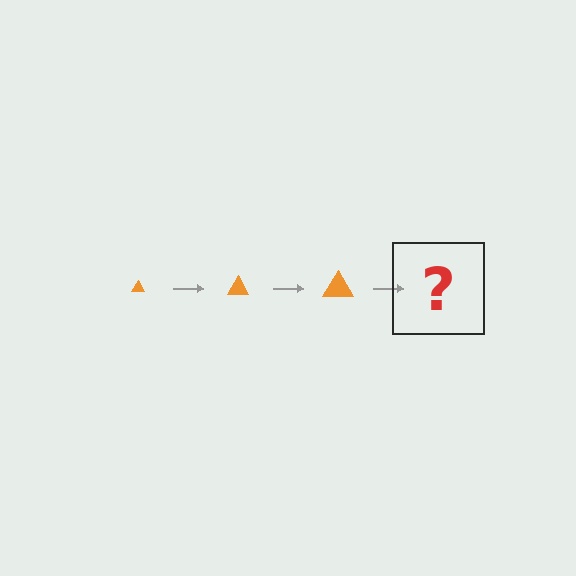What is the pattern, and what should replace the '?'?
The pattern is that the triangle gets progressively larger each step. The '?' should be an orange triangle, larger than the previous one.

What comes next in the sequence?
The next element should be an orange triangle, larger than the previous one.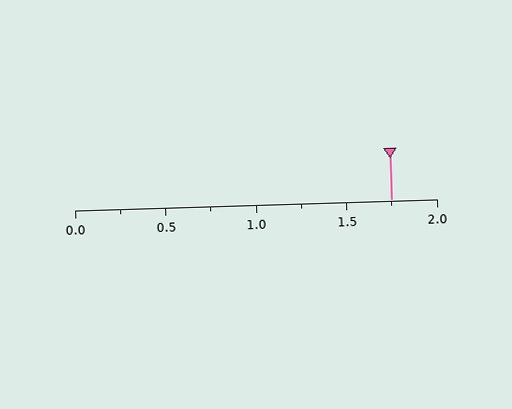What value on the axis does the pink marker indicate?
The marker indicates approximately 1.75.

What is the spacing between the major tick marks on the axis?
The major ticks are spaced 0.5 apart.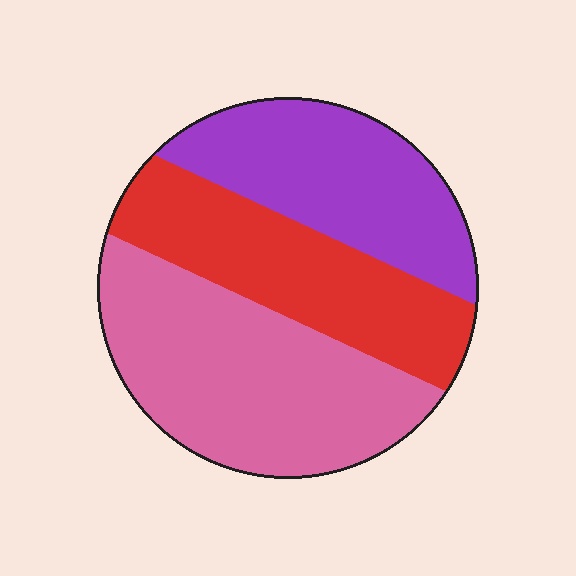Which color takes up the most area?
Pink, at roughly 40%.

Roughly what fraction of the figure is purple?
Purple covers around 30% of the figure.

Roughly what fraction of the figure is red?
Red takes up between a quarter and a half of the figure.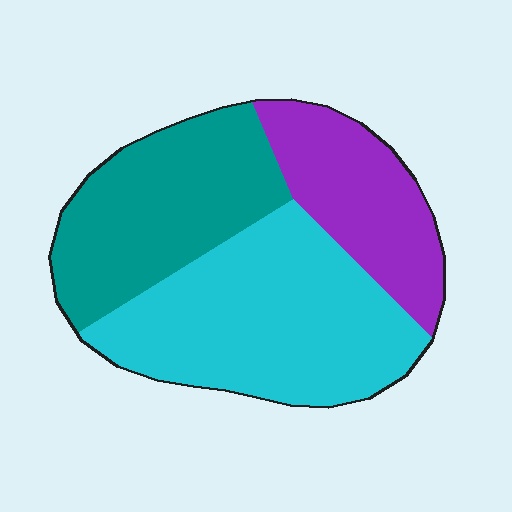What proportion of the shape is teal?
Teal takes up between a sixth and a third of the shape.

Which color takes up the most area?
Cyan, at roughly 45%.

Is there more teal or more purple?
Teal.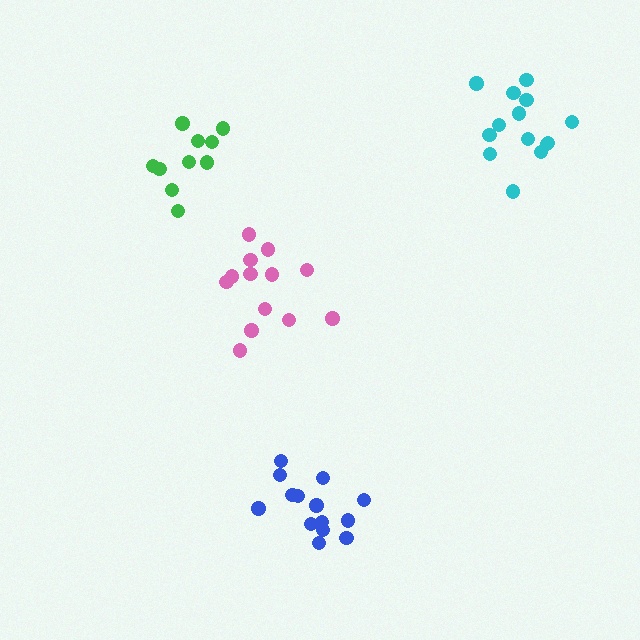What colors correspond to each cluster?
The clusters are colored: green, blue, pink, cyan.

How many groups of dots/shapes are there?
There are 4 groups.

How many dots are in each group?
Group 1: 10 dots, Group 2: 14 dots, Group 3: 13 dots, Group 4: 14 dots (51 total).